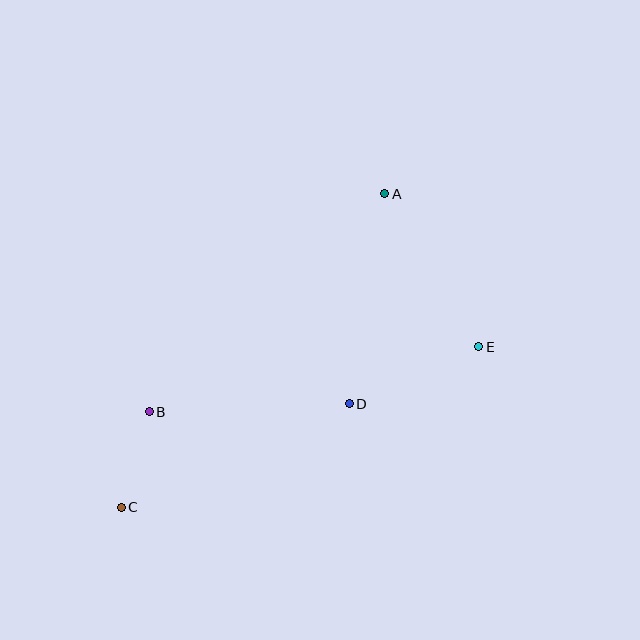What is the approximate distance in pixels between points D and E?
The distance between D and E is approximately 142 pixels.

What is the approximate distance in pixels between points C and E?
The distance between C and E is approximately 392 pixels.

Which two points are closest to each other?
Points B and C are closest to each other.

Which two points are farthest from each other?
Points A and C are farthest from each other.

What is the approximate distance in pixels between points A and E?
The distance between A and E is approximately 180 pixels.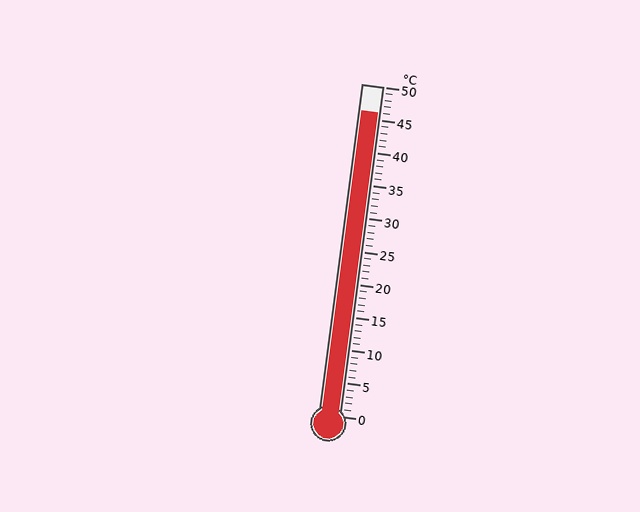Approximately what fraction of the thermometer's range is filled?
The thermometer is filled to approximately 90% of its range.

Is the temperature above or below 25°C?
The temperature is above 25°C.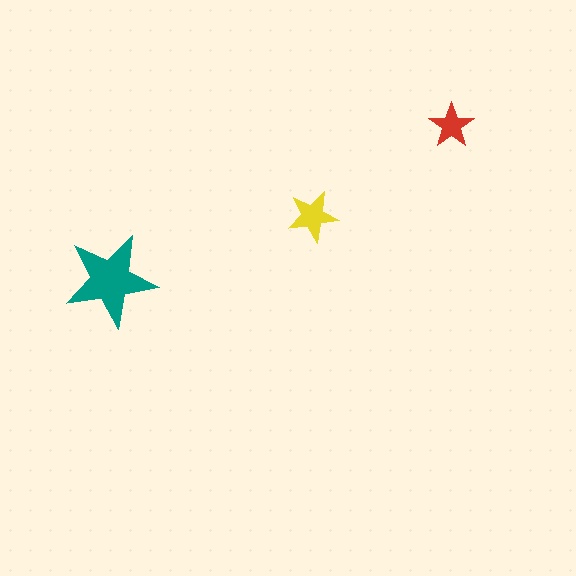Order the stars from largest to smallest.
the teal one, the yellow one, the red one.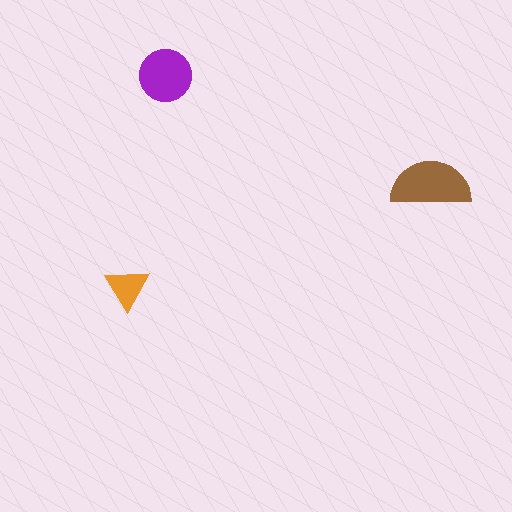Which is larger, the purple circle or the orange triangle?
The purple circle.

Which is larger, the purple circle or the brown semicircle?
The brown semicircle.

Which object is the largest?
The brown semicircle.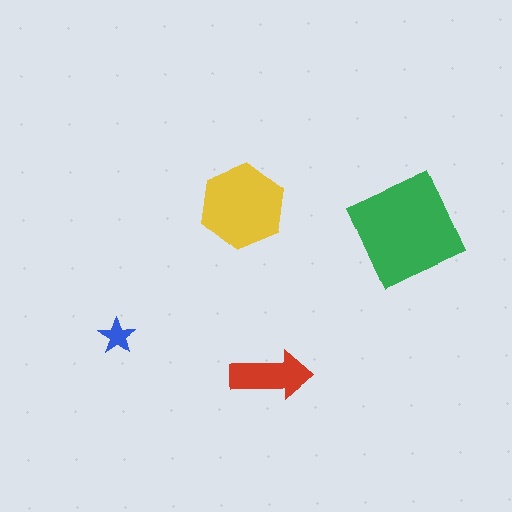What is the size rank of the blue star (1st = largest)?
4th.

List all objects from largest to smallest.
The green square, the yellow hexagon, the red arrow, the blue star.